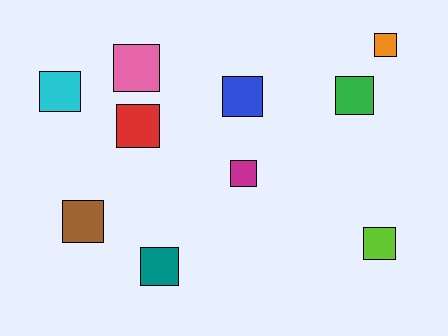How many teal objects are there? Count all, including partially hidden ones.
There is 1 teal object.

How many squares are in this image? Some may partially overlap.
There are 10 squares.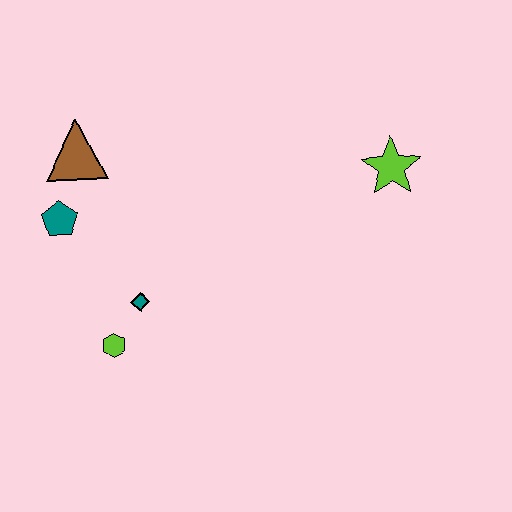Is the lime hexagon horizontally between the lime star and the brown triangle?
Yes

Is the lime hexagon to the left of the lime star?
Yes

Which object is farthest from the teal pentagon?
The lime star is farthest from the teal pentagon.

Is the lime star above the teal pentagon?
Yes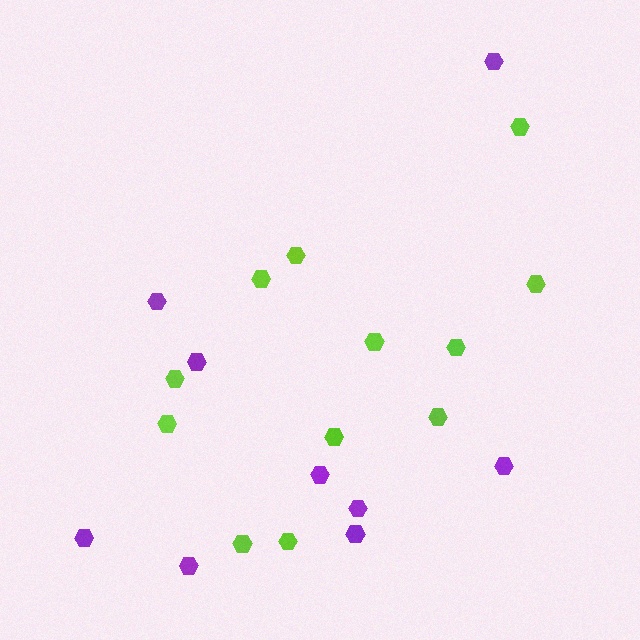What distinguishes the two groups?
There are 2 groups: one group of lime hexagons (12) and one group of purple hexagons (9).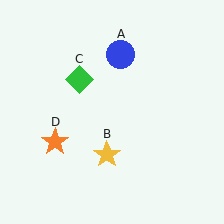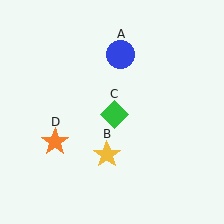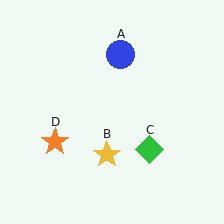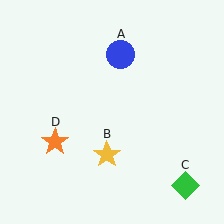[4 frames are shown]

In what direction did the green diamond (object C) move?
The green diamond (object C) moved down and to the right.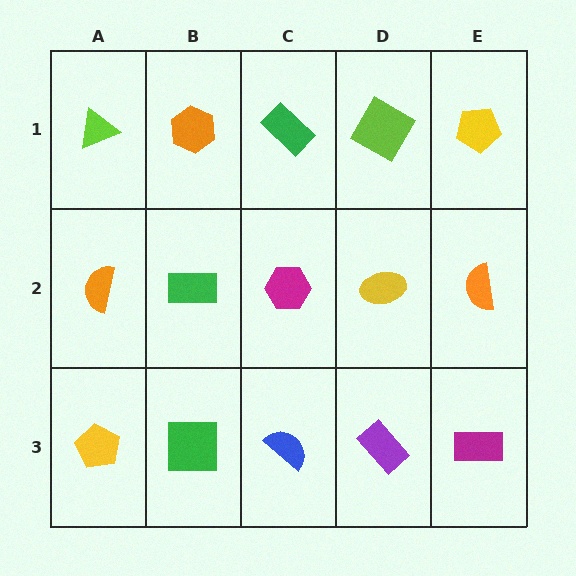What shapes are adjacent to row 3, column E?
An orange semicircle (row 2, column E), a purple rectangle (row 3, column D).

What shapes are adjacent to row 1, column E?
An orange semicircle (row 2, column E), a lime square (row 1, column D).